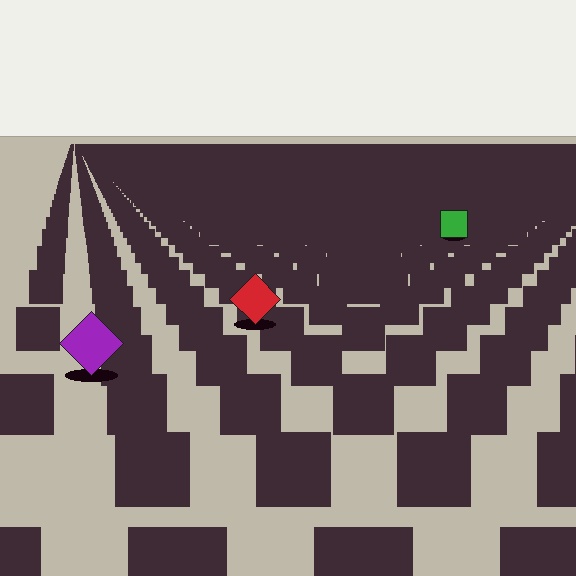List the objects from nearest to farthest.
From nearest to farthest: the purple diamond, the red diamond, the green square.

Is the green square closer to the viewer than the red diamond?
No. The red diamond is closer — you can tell from the texture gradient: the ground texture is coarser near it.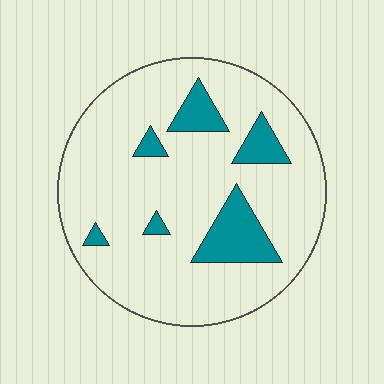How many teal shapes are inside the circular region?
6.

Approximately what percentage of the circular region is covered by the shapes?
Approximately 15%.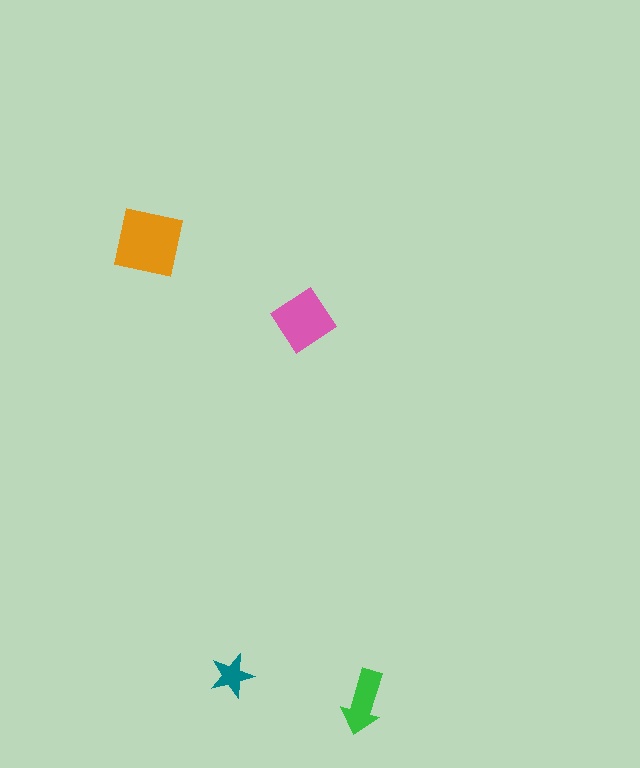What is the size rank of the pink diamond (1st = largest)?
2nd.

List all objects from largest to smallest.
The orange square, the pink diamond, the green arrow, the teal star.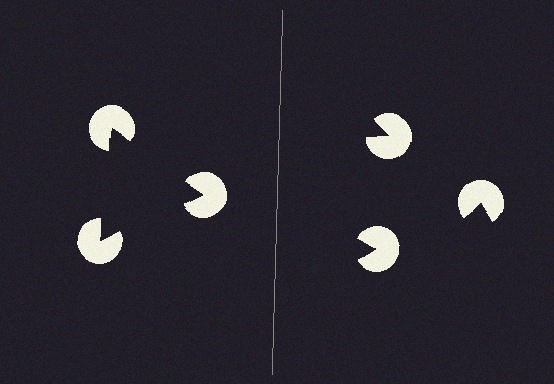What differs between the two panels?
The pac-man discs are positioned identically on both sides; only the wedge orientations differ. On the left they align to a triangle; on the right they are misaligned.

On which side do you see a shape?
An illusory triangle appears on the left side. On the right side the wedge cuts are rotated, so no coherent shape forms.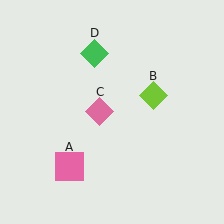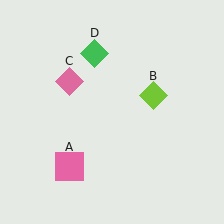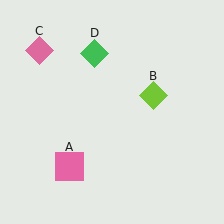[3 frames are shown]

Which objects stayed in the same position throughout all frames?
Pink square (object A) and lime diamond (object B) and green diamond (object D) remained stationary.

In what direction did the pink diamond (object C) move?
The pink diamond (object C) moved up and to the left.